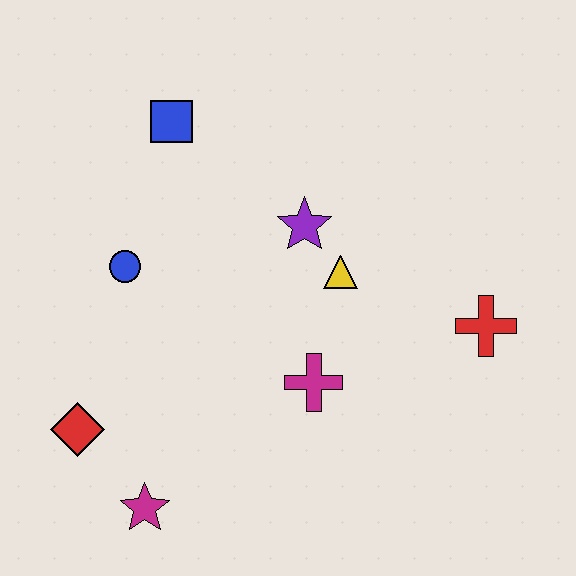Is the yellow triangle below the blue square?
Yes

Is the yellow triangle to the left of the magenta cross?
No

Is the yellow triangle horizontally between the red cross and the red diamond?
Yes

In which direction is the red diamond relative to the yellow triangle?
The red diamond is to the left of the yellow triangle.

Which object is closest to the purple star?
The yellow triangle is closest to the purple star.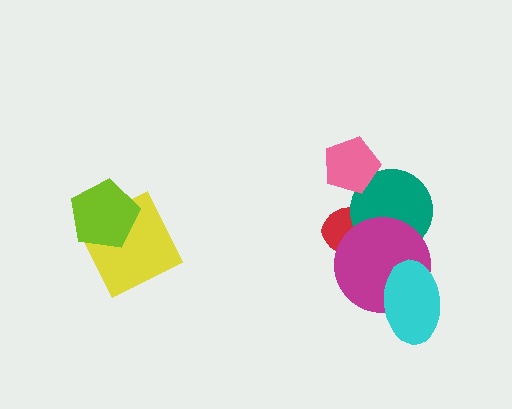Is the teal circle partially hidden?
Yes, it is partially covered by another shape.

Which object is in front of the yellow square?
The lime pentagon is in front of the yellow square.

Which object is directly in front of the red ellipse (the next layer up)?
The teal circle is directly in front of the red ellipse.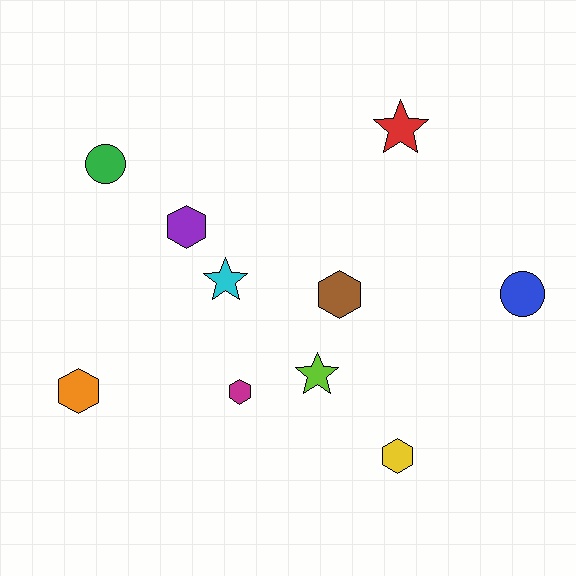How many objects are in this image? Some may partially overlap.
There are 10 objects.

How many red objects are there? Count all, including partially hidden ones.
There is 1 red object.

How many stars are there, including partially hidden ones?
There are 3 stars.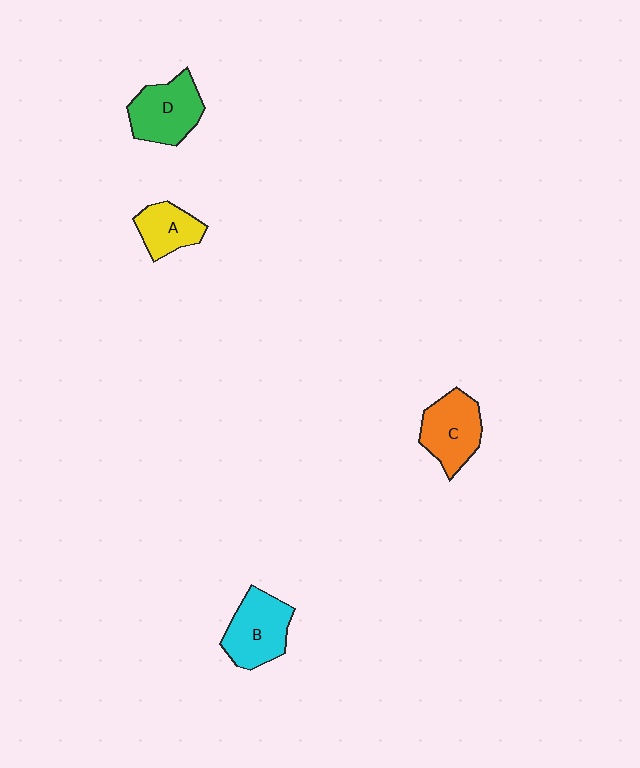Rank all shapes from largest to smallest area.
From largest to smallest: B (cyan), D (green), C (orange), A (yellow).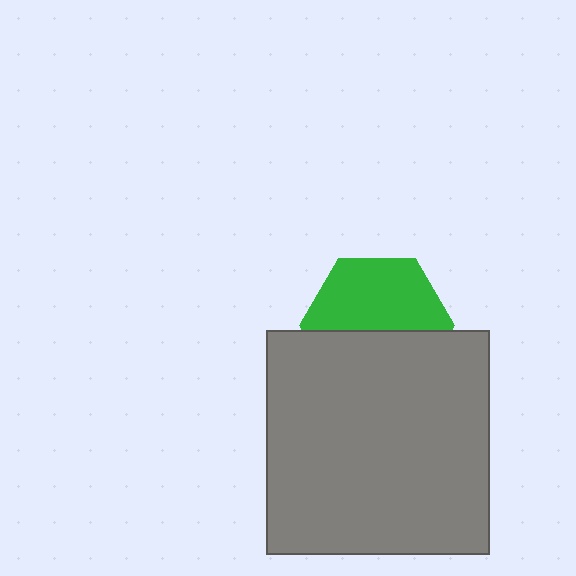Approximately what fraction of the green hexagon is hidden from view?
Roughly 46% of the green hexagon is hidden behind the gray square.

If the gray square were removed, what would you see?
You would see the complete green hexagon.